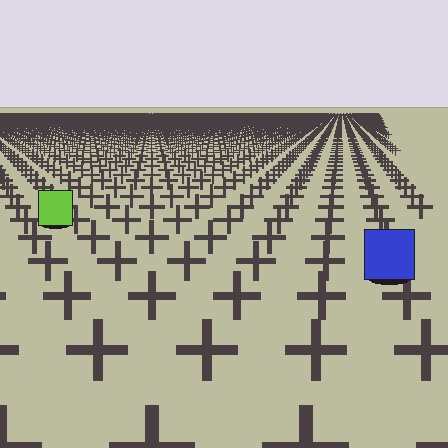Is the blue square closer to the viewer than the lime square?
Yes. The blue square is closer — you can tell from the texture gradient: the ground texture is coarser near it.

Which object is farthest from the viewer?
The lime square is farthest from the viewer. It appears smaller and the ground texture around it is denser.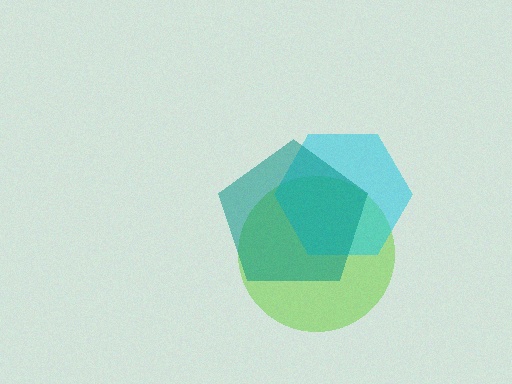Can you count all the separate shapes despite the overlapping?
Yes, there are 3 separate shapes.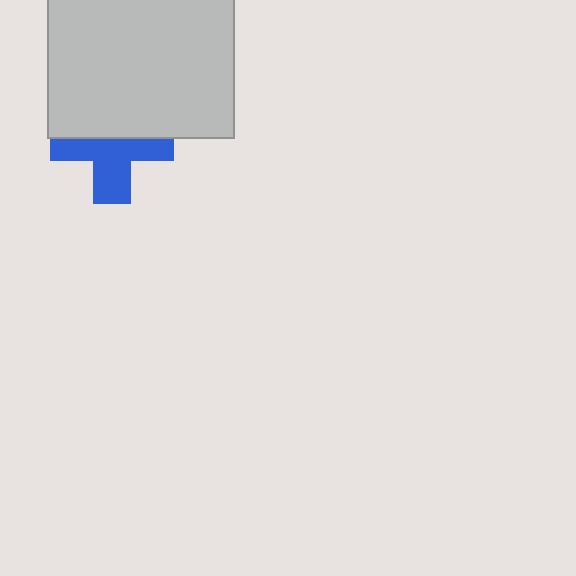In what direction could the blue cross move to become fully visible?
The blue cross could move down. That would shift it out from behind the light gray square entirely.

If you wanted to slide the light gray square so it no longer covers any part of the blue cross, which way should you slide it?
Slide it up — that is the most direct way to separate the two shapes.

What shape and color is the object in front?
The object in front is a light gray square.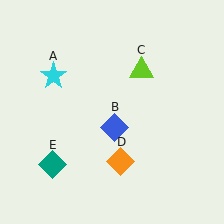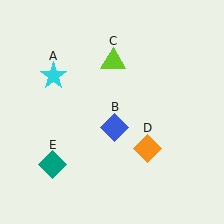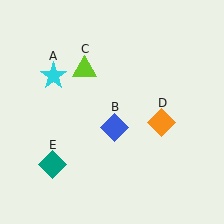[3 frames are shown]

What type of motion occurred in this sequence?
The lime triangle (object C), orange diamond (object D) rotated counterclockwise around the center of the scene.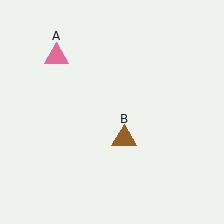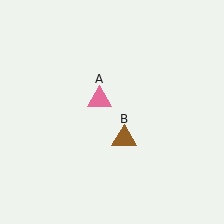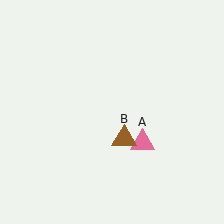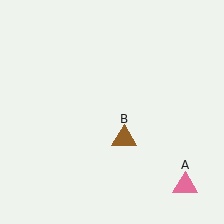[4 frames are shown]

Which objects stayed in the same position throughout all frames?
Brown triangle (object B) remained stationary.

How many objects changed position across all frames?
1 object changed position: pink triangle (object A).